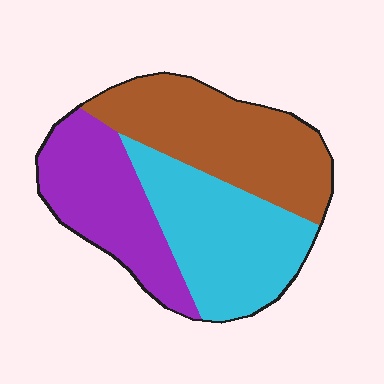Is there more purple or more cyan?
Cyan.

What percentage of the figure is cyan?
Cyan takes up about one third (1/3) of the figure.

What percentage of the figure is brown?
Brown covers roughly 35% of the figure.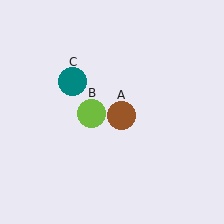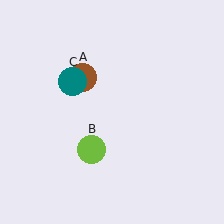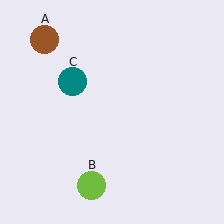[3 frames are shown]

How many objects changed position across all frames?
2 objects changed position: brown circle (object A), lime circle (object B).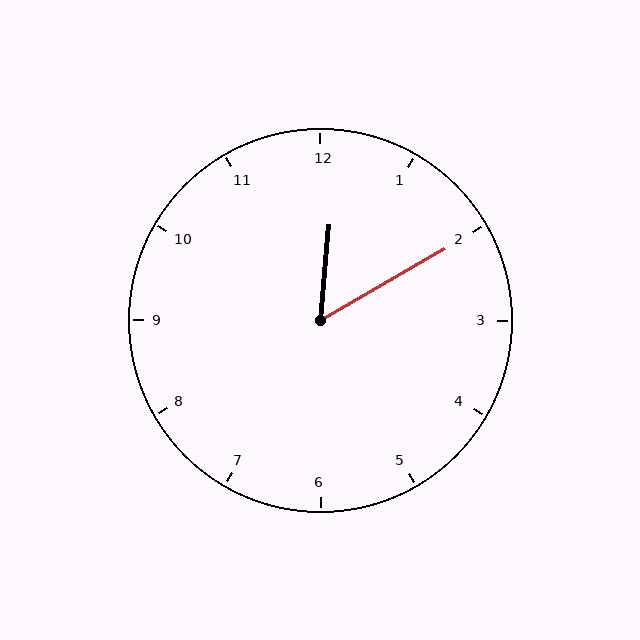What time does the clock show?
12:10.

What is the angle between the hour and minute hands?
Approximately 55 degrees.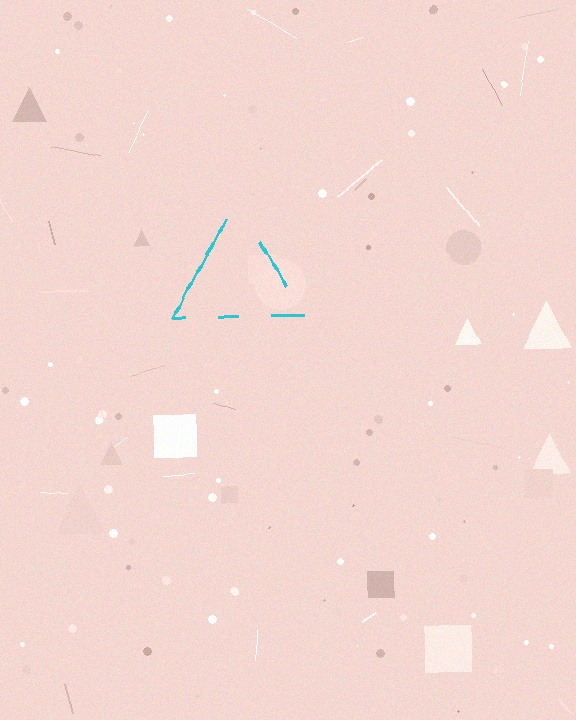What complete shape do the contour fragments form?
The contour fragments form a triangle.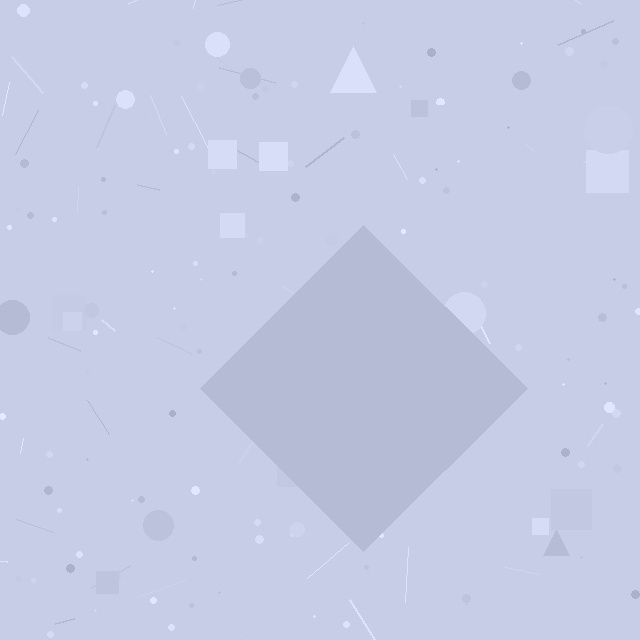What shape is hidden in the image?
A diamond is hidden in the image.